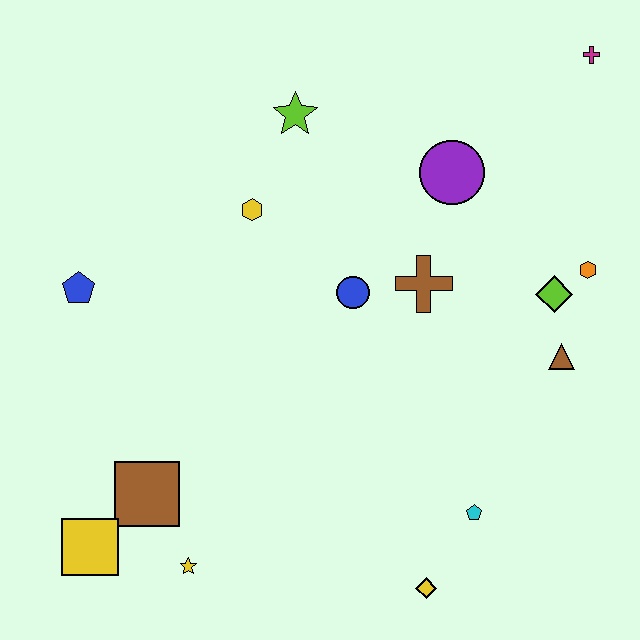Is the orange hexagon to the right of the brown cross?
Yes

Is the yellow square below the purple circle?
Yes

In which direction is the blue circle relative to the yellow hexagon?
The blue circle is to the right of the yellow hexagon.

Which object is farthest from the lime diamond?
The yellow square is farthest from the lime diamond.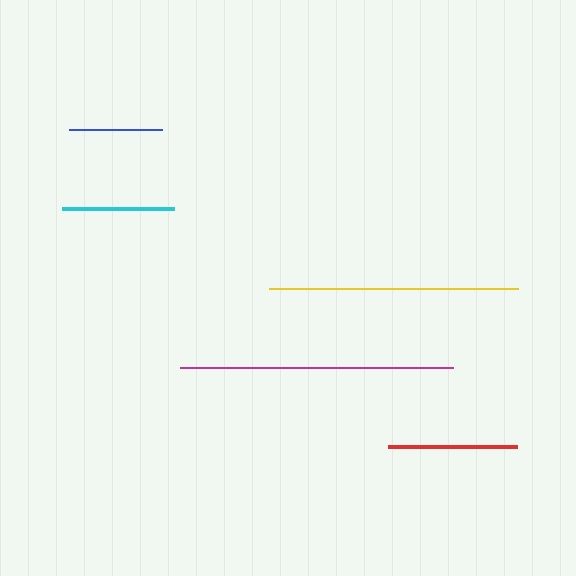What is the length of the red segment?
The red segment is approximately 128 pixels long.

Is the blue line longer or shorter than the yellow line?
The yellow line is longer than the blue line.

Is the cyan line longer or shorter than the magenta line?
The magenta line is longer than the cyan line.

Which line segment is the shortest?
The blue line is the shortest at approximately 93 pixels.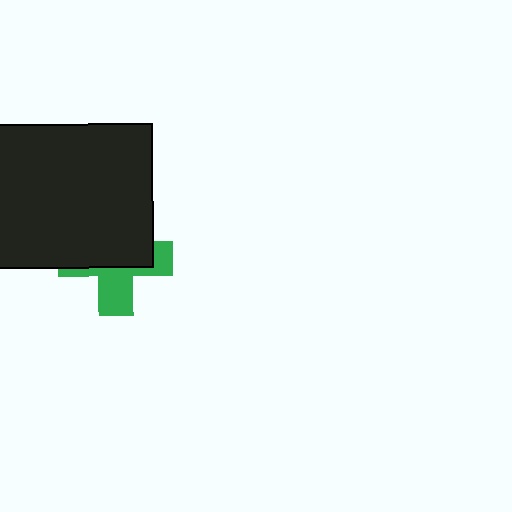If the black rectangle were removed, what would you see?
You would see the complete green cross.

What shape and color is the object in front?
The object in front is a black rectangle.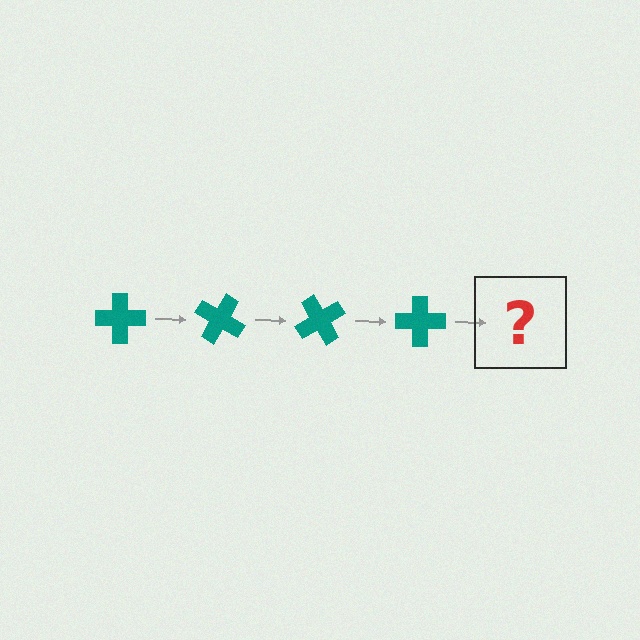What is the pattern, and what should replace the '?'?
The pattern is that the cross rotates 30 degrees each step. The '?' should be a teal cross rotated 120 degrees.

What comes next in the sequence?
The next element should be a teal cross rotated 120 degrees.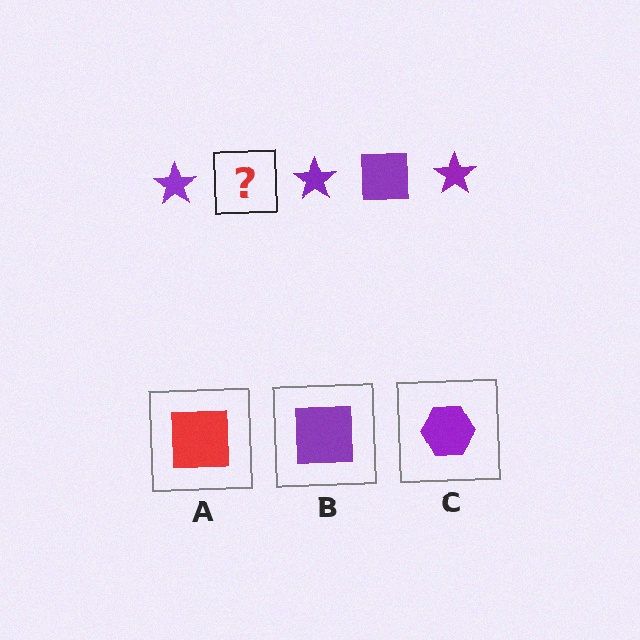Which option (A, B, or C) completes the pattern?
B.